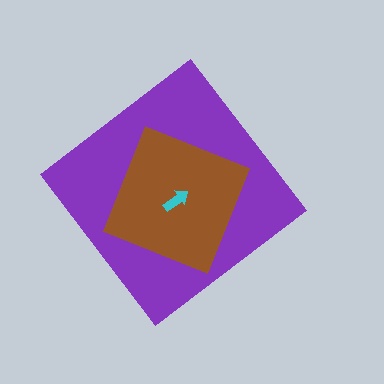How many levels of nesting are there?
3.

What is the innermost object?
The cyan arrow.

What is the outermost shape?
The purple diamond.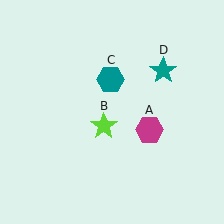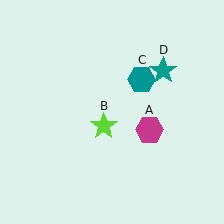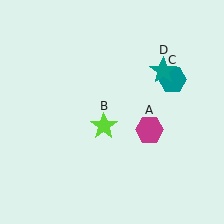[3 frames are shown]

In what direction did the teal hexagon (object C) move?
The teal hexagon (object C) moved right.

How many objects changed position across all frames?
1 object changed position: teal hexagon (object C).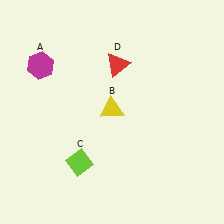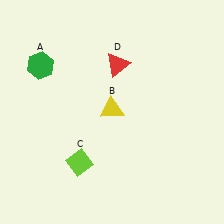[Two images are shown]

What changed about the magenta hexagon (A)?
In Image 1, A is magenta. In Image 2, it changed to green.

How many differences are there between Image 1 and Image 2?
There is 1 difference between the two images.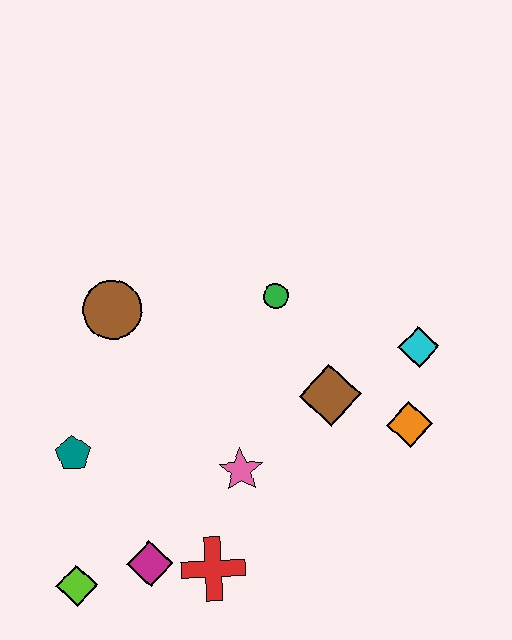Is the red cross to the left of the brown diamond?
Yes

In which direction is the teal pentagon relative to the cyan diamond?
The teal pentagon is to the left of the cyan diamond.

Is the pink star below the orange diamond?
Yes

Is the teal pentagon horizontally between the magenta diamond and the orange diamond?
No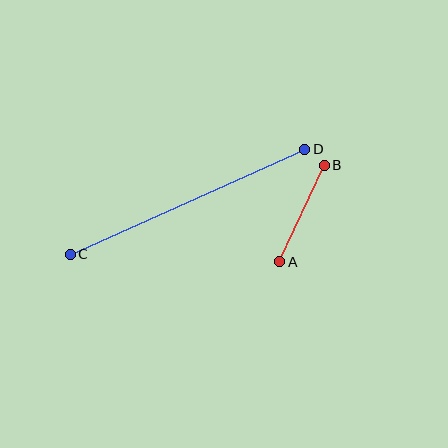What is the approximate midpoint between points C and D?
The midpoint is at approximately (187, 202) pixels.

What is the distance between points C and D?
The distance is approximately 257 pixels.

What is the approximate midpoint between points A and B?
The midpoint is at approximately (302, 213) pixels.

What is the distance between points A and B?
The distance is approximately 106 pixels.